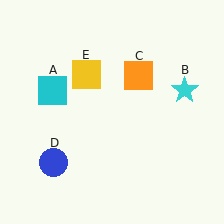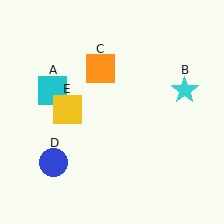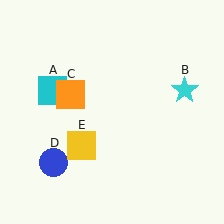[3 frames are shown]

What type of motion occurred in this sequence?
The orange square (object C), yellow square (object E) rotated counterclockwise around the center of the scene.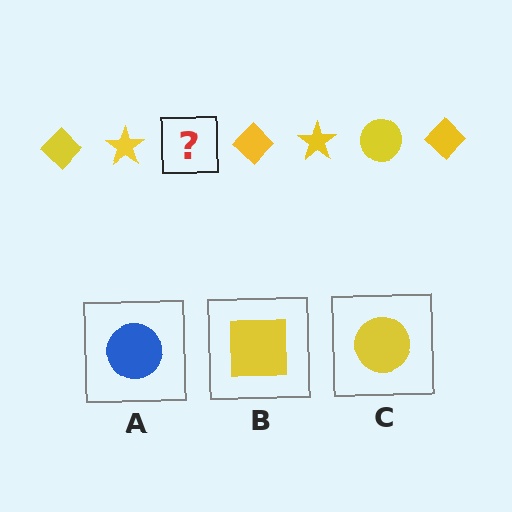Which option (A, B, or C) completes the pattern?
C.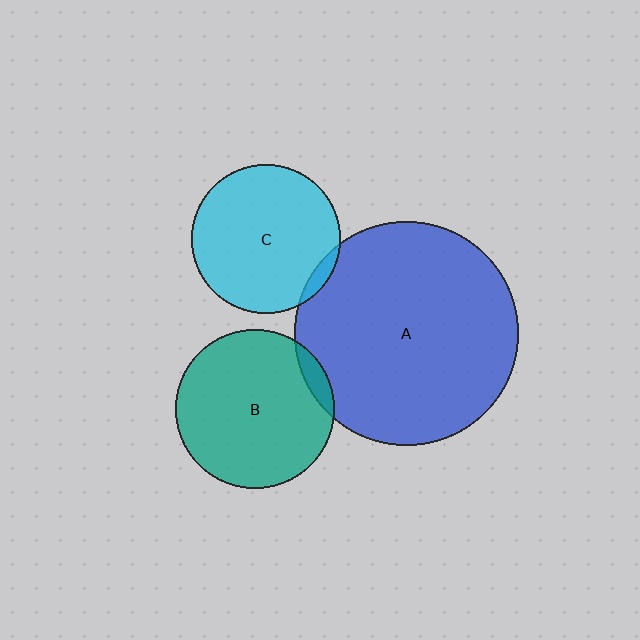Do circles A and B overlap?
Yes.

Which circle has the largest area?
Circle A (blue).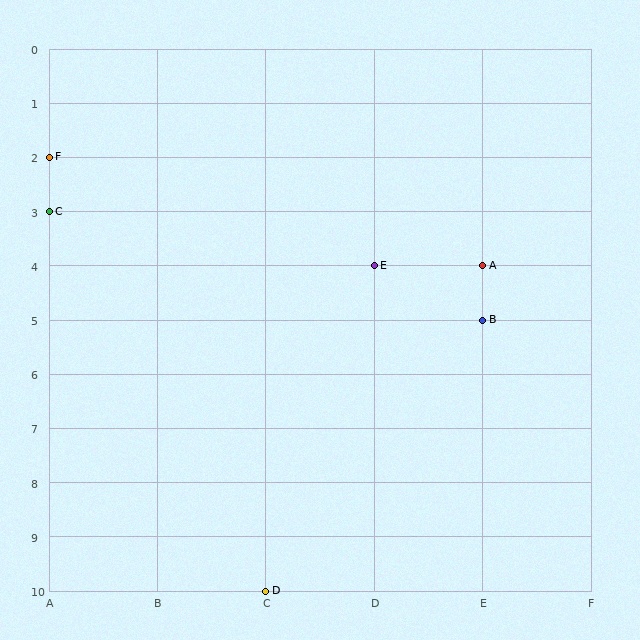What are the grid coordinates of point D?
Point D is at grid coordinates (C, 10).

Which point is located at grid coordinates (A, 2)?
Point F is at (A, 2).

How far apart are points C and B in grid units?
Points C and B are 4 columns and 2 rows apart (about 4.5 grid units diagonally).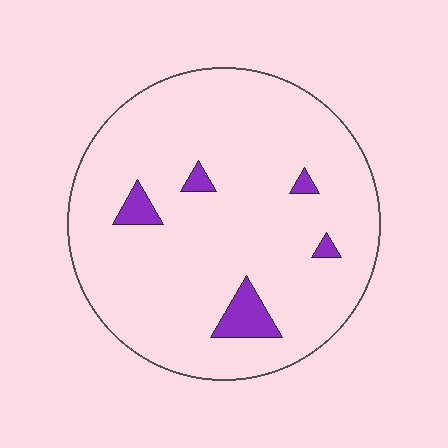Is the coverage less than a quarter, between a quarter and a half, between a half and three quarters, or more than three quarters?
Less than a quarter.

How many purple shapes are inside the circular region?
5.